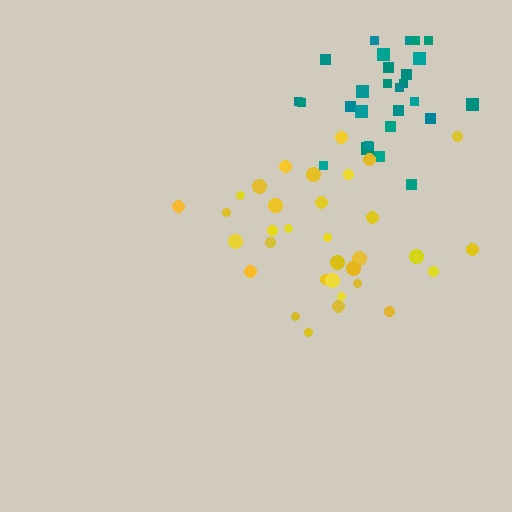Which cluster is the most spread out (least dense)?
Yellow.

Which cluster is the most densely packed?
Teal.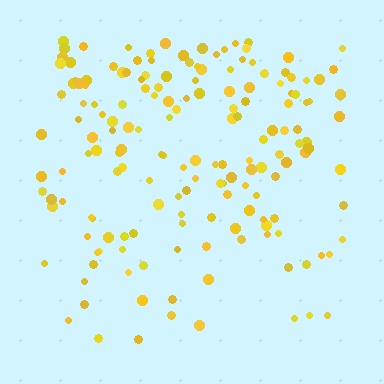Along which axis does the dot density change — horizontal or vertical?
Vertical.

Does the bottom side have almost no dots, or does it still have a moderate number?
Still a moderate number, just noticeably fewer than the top.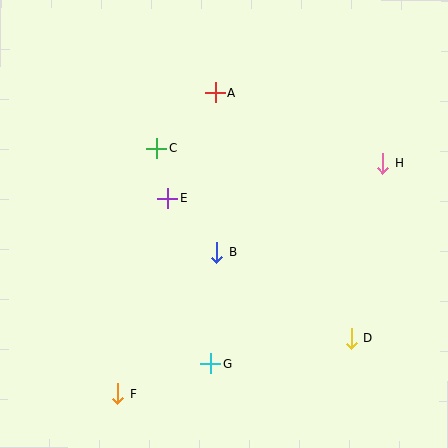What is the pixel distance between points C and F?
The distance between C and F is 248 pixels.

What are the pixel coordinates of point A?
Point A is at (216, 93).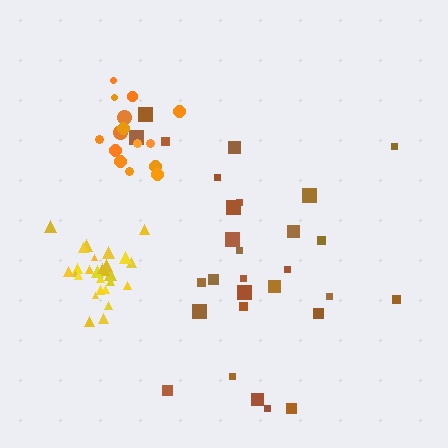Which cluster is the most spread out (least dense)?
Brown.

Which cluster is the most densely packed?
Yellow.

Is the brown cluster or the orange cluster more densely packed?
Orange.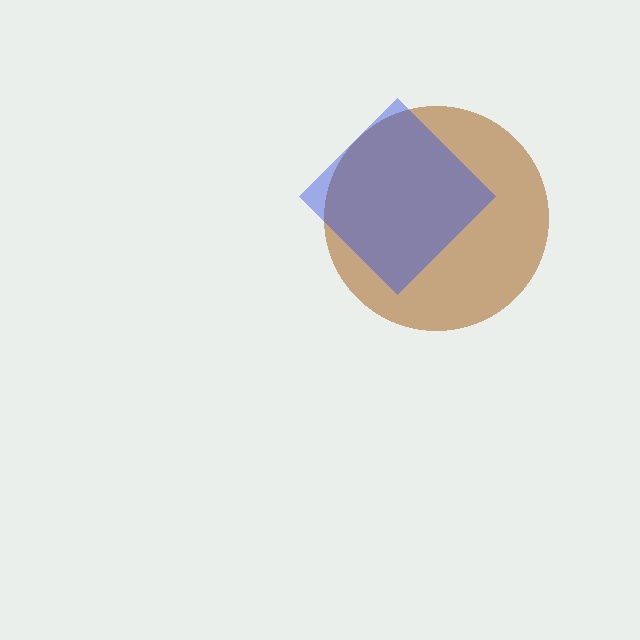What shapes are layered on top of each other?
The layered shapes are: a brown circle, a blue diamond.